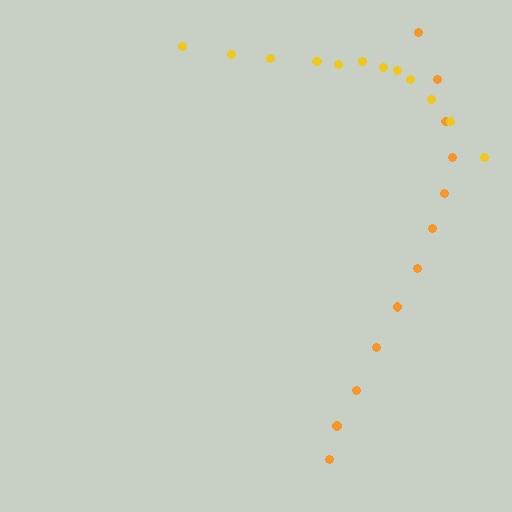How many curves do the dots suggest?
There are 2 distinct paths.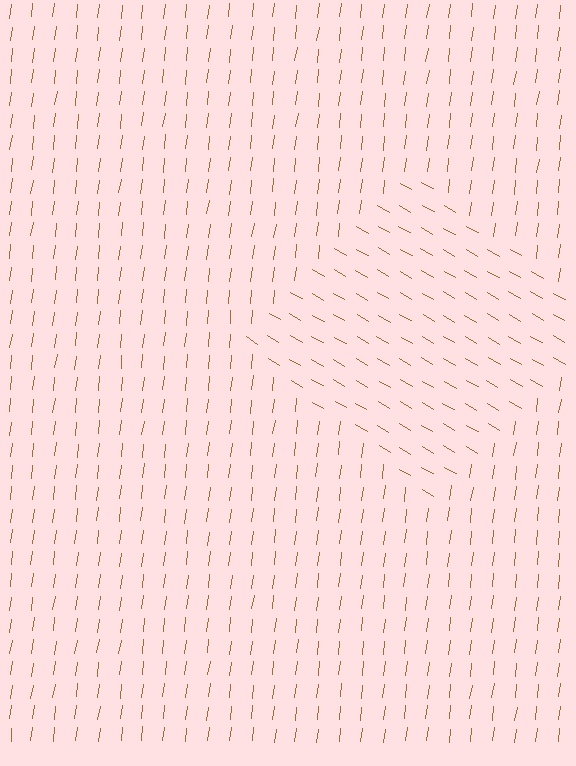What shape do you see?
I see a diamond.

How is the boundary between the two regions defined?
The boundary is defined purely by a change in line orientation (approximately 67 degrees difference). All lines are the same color and thickness.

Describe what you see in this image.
The image is filled with small brown line segments. A diamond region in the image has lines oriented differently from the surrounding lines, creating a visible texture boundary.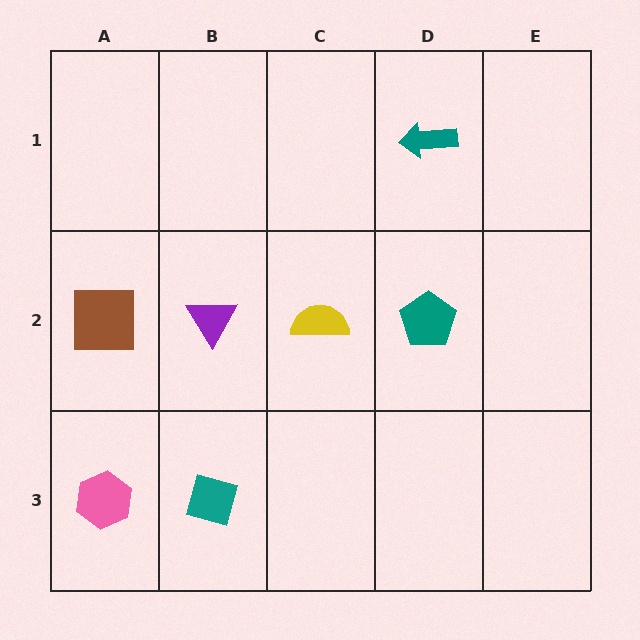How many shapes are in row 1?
1 shape.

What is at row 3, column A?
A pink hexagon.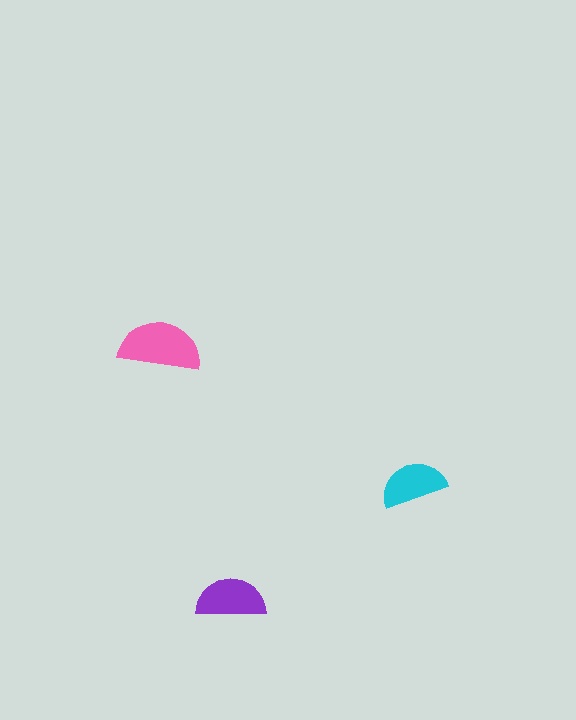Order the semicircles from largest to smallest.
the pink one, the purple one, the cyan one.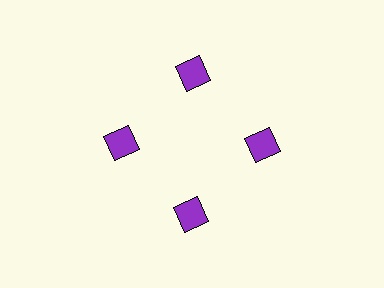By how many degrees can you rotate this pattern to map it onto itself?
The pattern maps onto itself every 90 degrees of rotation.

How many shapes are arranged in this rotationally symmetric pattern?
There are 4 shapes, arranged in 4 groups of 1.